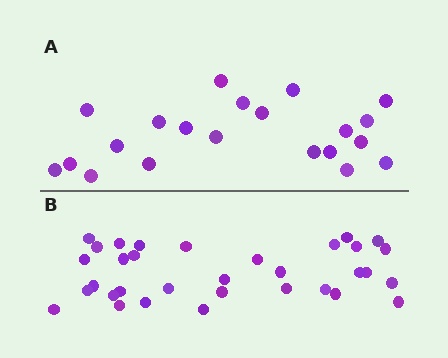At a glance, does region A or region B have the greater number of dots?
Region B (the bottom region) has more dots.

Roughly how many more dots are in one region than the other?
Region B has roughly 12 or so more dots than region A.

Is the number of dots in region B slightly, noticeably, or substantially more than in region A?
Region B has substantially more. The ratio is roughly 1.6 to 1.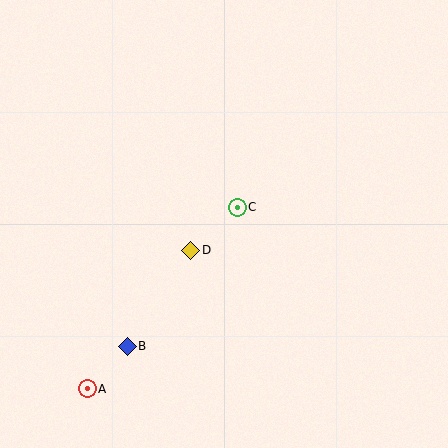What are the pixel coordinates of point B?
Point B is at (127, 346).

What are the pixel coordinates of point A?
Point A is at (87, 389).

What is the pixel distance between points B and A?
The distance between B and A is 59 pixels.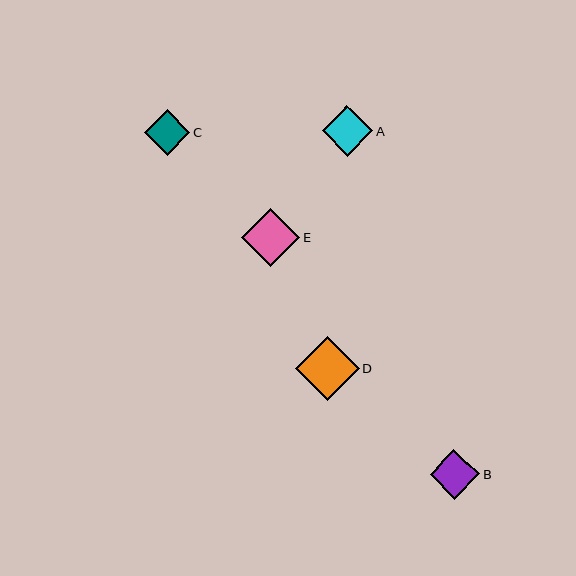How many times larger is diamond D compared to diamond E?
Diamond D is approximately 1.1 times the size of diamond E.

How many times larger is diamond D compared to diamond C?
Diamond D is approximately 1.4 times the size of diamond C.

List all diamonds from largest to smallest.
From largest to smallest: D, E, A, B, C.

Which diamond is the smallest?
Diamond C is the smallest with a size of approximately 45 pixels.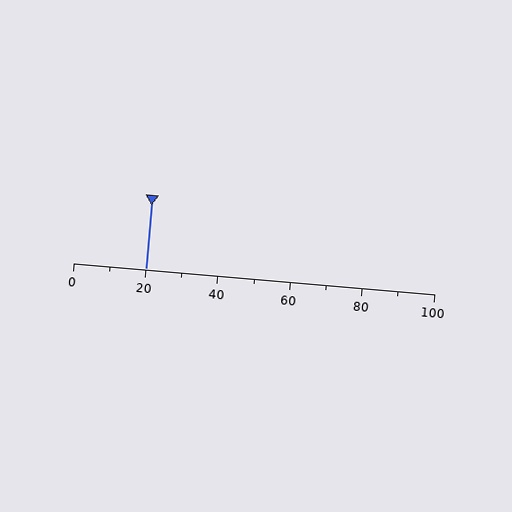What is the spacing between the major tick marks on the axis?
The major ticks are spaced 20 apart.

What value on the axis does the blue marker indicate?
The marker indicates approximately 20.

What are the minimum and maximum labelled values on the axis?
The axis runs from 0 to 100.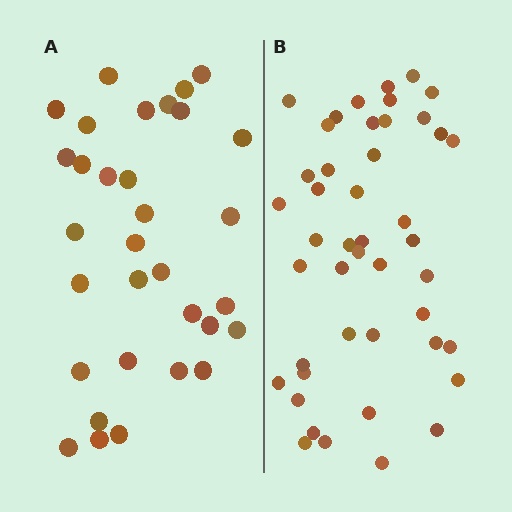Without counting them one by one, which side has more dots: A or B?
Region B (the right region) has more dots.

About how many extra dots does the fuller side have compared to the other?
Region B has approximately 15 more dots than region A.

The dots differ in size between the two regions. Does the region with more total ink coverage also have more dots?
No. Region A has more total ink coverage because its dots are larger, but region B actually contains more individual dots. Total area can be misleading — the number of items is what matters here.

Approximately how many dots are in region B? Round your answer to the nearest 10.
About 40 dots. (The exact count is 45, which rounds to 40.)